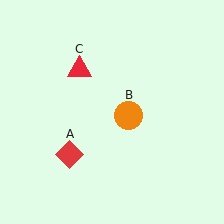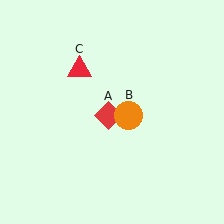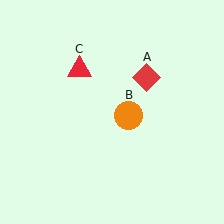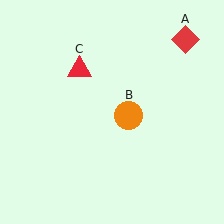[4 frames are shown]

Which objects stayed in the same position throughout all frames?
Orange circle (object B) and red triangle (object C) remained stationary.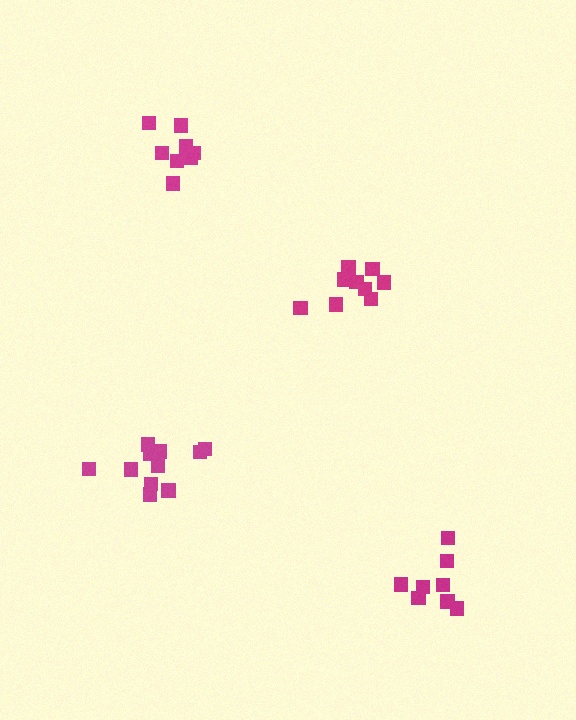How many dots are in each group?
Group 1: 11 dots, Group 2: 8 dots, Group 3: 8 dots, Group 4: 9 dots (36 total).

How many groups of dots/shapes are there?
There are 4 groups.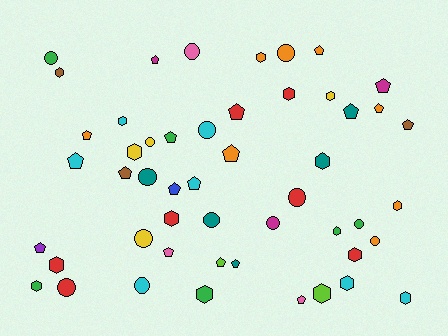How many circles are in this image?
There are 14 circles.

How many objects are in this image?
There are 50 objects.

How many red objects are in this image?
There are 7 red objects.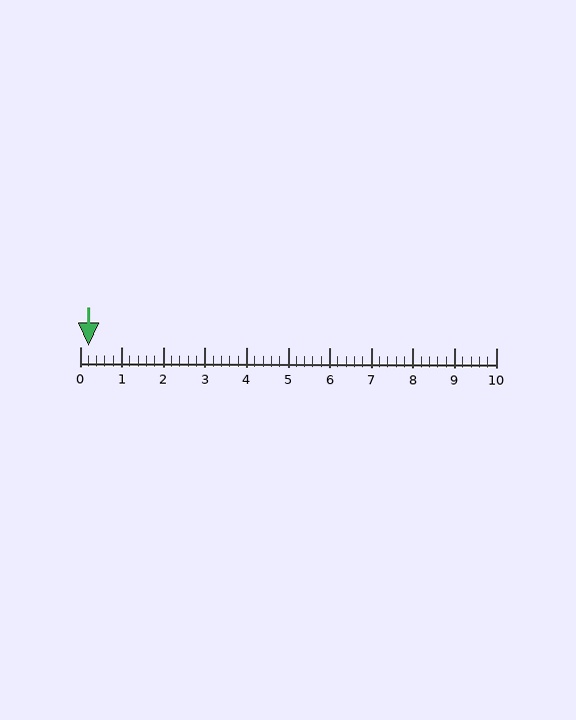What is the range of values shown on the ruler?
The ruler shows values from 0 to 10.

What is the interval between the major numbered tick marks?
The major tick marks are spaced 1 units apart.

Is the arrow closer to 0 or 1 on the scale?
The arrow is closer to 0.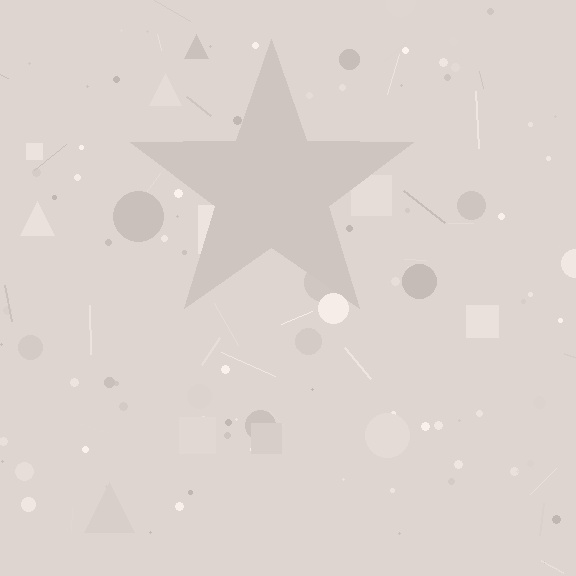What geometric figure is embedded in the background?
A star is embedded in the background.